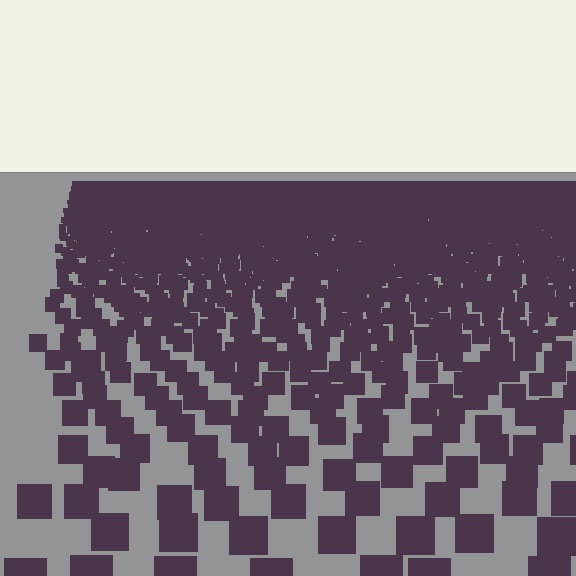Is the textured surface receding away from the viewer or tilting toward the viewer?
The surface is receding away from the viewer. Texture elements get smaller and denser toward the top.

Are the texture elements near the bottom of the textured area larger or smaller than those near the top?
Larger. Near the bottom, elements are closer to the viewer and appear at a bigger on-screen size.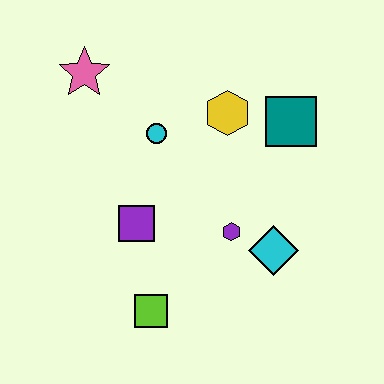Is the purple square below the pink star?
Yes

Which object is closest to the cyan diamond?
The purple hexagon is closest to the cyan diamond.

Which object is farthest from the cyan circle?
The lime square is farthest from the cyan circle.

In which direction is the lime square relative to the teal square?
The lime square is below the teal square.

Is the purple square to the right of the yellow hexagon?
No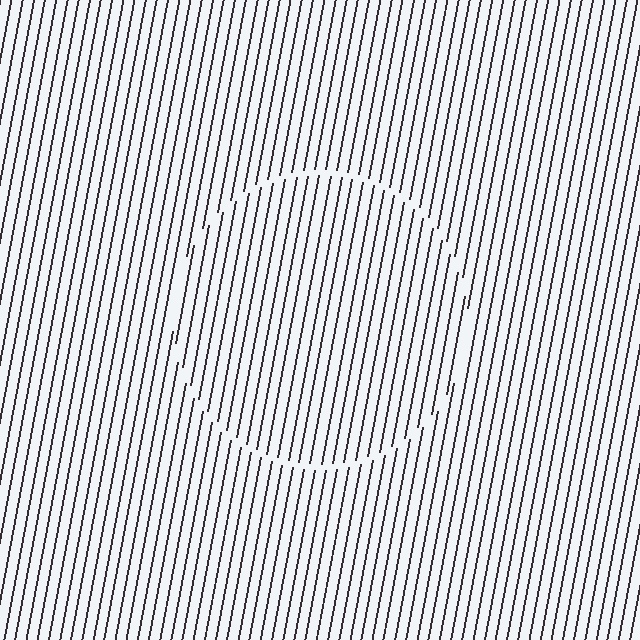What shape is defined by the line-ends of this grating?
An illusory circle. The interior of the shape contains the same grating, shifted by half a period — the contour is defined by the phase discontinuity where line-ends from the inner and outer gratings abut.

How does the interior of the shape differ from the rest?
The interior of the shape contains the same grating, shifted by half a period — the contour is defined by the phase discontinuity where line-ends from the inner and outer gratings abut.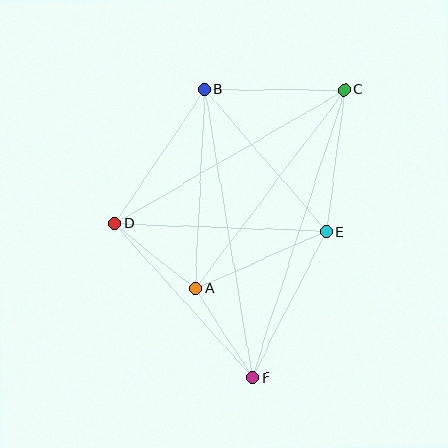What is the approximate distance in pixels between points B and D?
The distance between B and D is approximately 162 pixels.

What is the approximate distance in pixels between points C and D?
The distance between C and D is approximately 266 pixels.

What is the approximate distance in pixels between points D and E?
The distance between D and E is approximately 212 pixels.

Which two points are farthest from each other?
Points C and F are farthest from each other.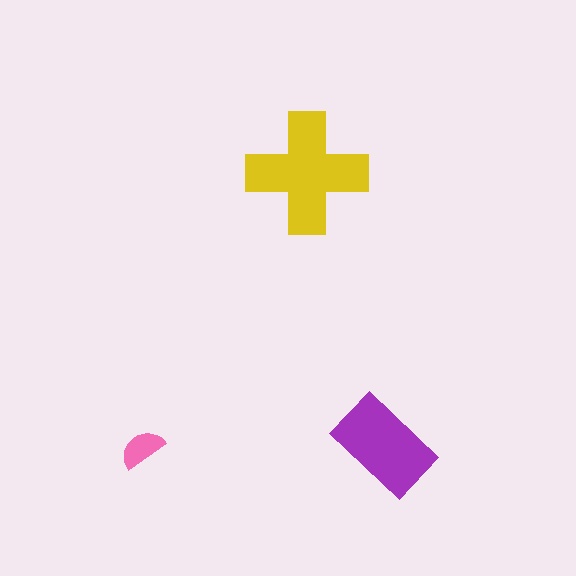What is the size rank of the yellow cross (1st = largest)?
1st.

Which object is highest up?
The yellow cross is topmost.